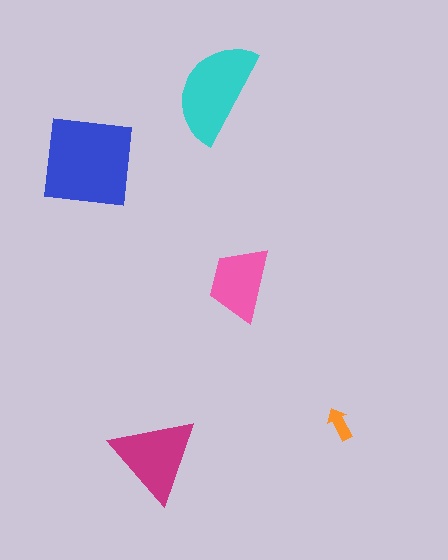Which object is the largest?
The blue square.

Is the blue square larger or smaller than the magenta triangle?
Larger.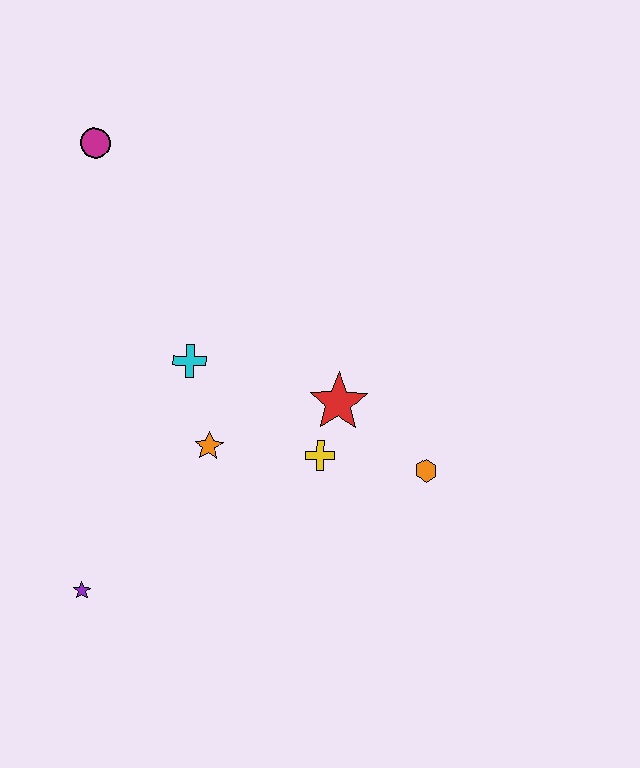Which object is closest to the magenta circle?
The cyan cross is closest to the magenta circle.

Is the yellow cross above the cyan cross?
No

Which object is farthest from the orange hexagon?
The magenta circle is farthest from the orange hexagon.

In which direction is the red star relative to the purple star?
The red star is to the right of the purple star.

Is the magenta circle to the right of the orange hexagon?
No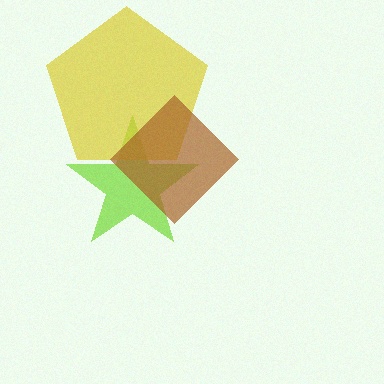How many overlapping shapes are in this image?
There are 3 overlapping shapes in the image.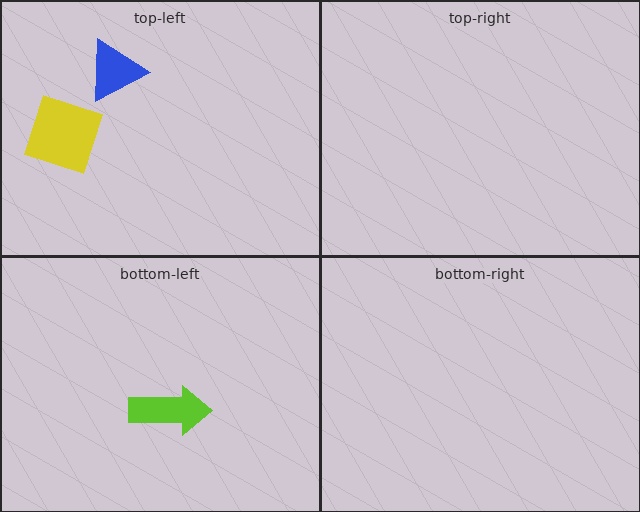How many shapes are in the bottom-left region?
1.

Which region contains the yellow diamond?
The top-left region.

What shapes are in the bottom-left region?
The lime arrow.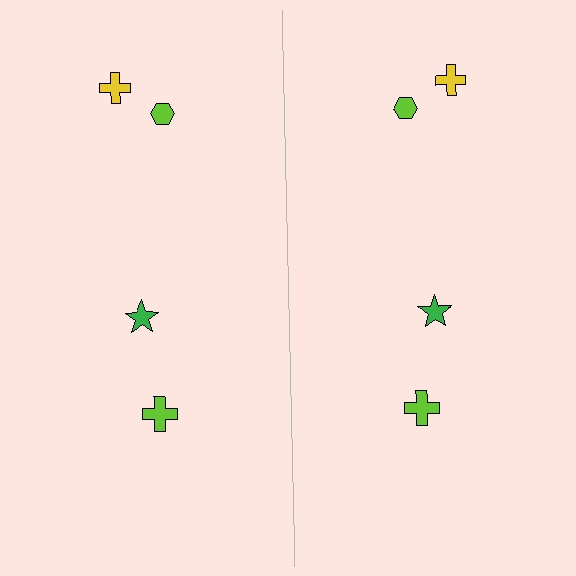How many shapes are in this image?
There are 8 shapes in this image.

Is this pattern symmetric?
Yes, this pattern has bilateral (reflection) symmetry.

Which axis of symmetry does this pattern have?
The pattern has a vertical axis of symmetry running through the center of the image.